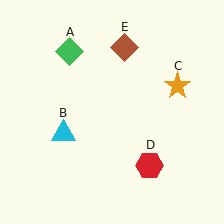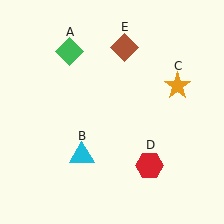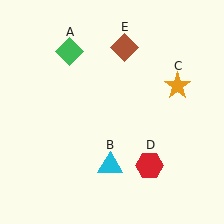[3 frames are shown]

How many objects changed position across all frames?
1 object changed position: cyan triangle (object B).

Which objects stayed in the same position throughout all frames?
Green diamond (object A) and orange star (object C) and red hexagon (object D) and brown diamond (object E) remained stationary.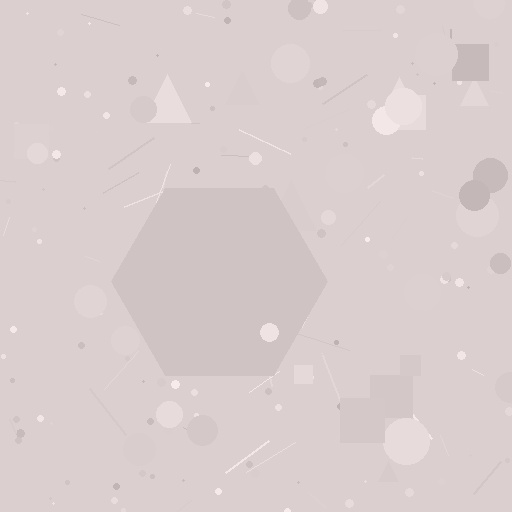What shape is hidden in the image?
A hexagon is hidden in the image.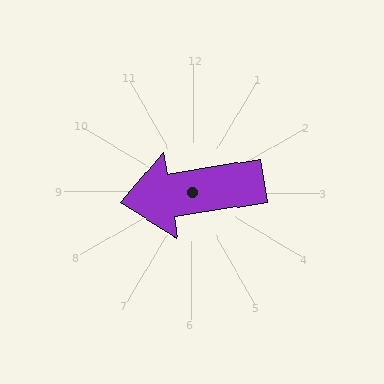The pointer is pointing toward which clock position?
Roughly 9 o'clock.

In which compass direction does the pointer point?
West.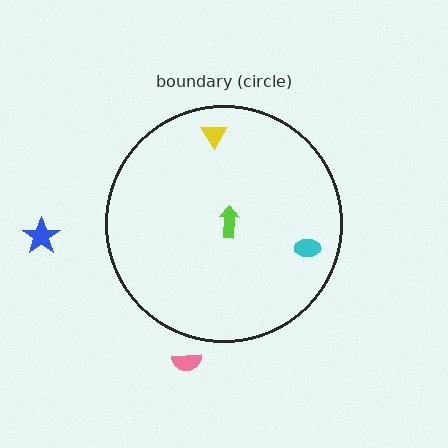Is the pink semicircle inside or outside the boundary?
Outside.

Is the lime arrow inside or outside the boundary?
Inside.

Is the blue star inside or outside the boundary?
Outside.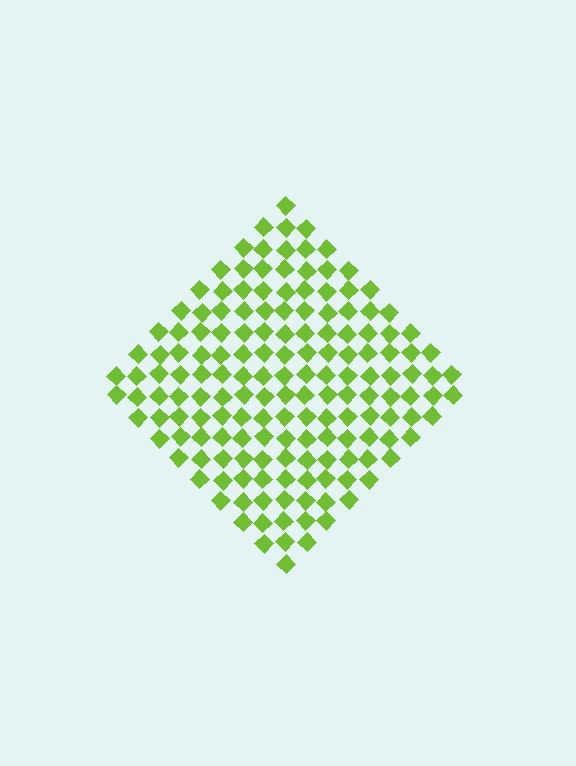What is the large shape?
The large shape is a diamond.